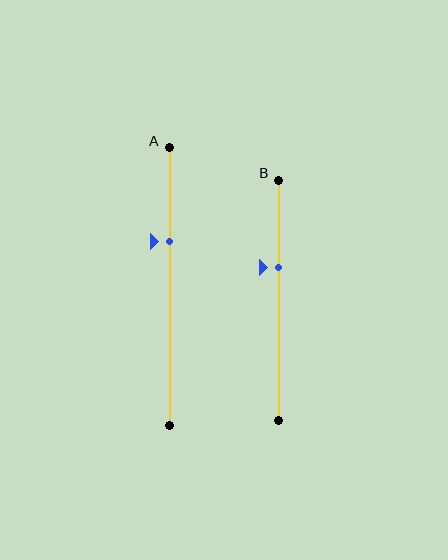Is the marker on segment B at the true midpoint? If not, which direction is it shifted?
No, the marker on segment B is shifted upward by about 14% of the segment length.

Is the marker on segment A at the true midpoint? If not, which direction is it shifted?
No, the marker on segment A is shifted upward by about 16% of the segment length.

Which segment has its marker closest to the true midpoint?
Segment B has its marker closest to the true midpoint.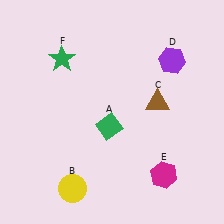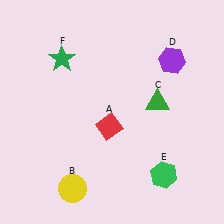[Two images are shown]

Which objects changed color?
A changed from green to red. C changed from brown to green. E changed from magenta to green.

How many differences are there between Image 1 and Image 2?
There are 3 differences between the two images.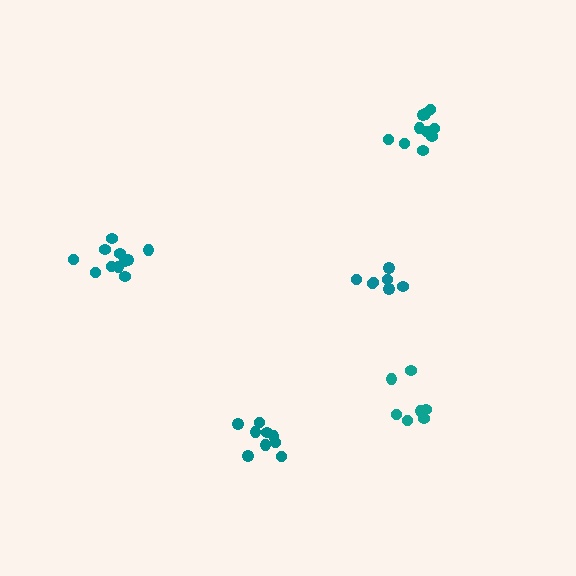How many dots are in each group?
Group 1: 10 dots, Group 2: 9 dots, Group 3: 11 dots, Group 4: 7 dots, Group 5: 7 dots (44 total).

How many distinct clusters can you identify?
There are 5 distinct clusters.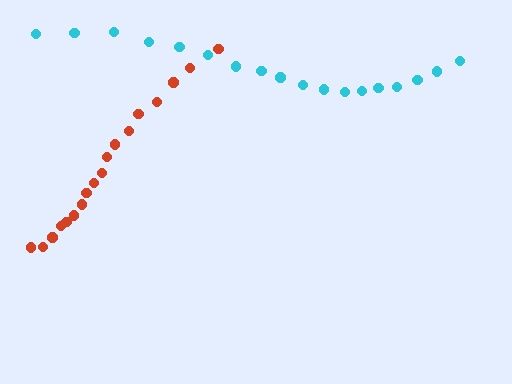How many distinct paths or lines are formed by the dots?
There are 2 distinct paths.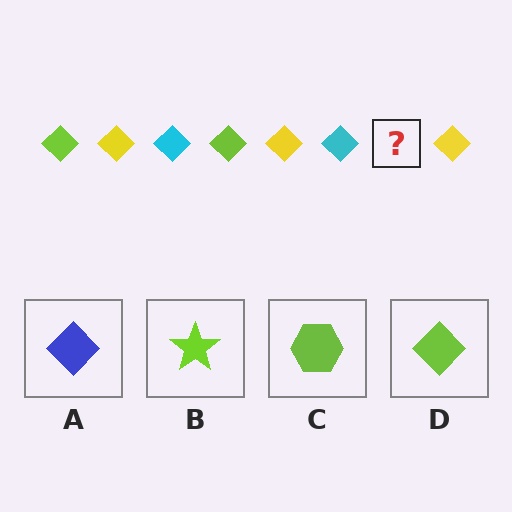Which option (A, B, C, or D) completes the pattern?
D.